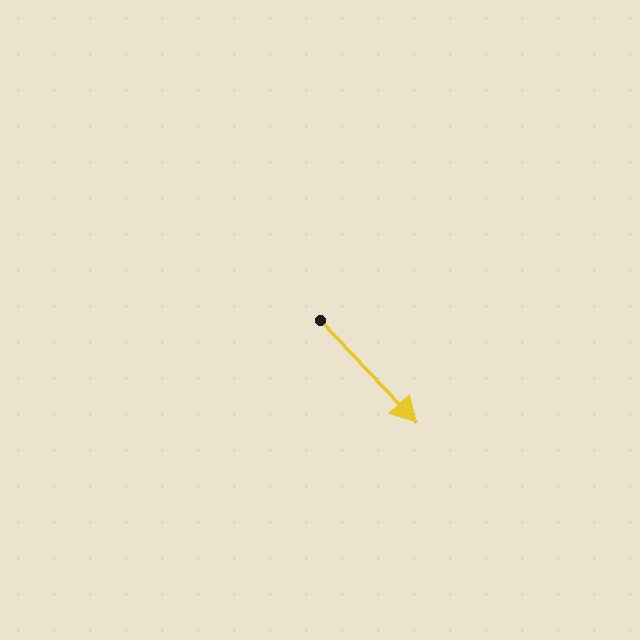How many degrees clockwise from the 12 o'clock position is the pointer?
Approximately 137 degrees.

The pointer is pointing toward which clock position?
Roughly 5 o'clock.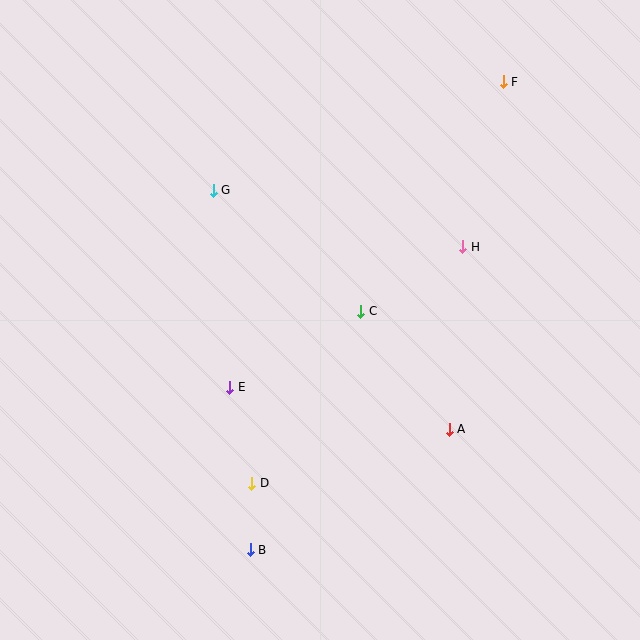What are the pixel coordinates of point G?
Point G is at (213, 190).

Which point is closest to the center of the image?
Point C at (361, 311) is closest to the center.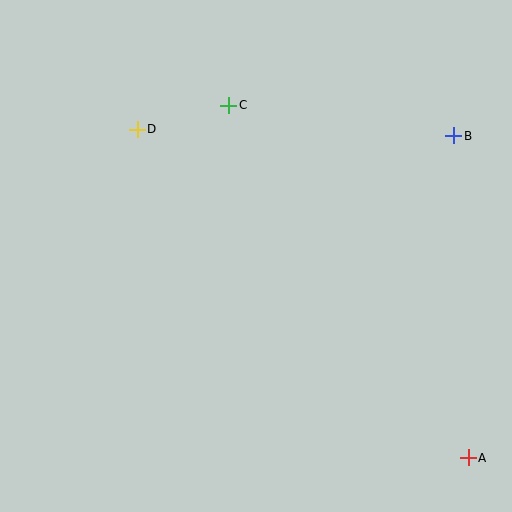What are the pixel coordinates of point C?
Point C is at (229, 105).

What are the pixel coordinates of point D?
Point D is at (137, 129).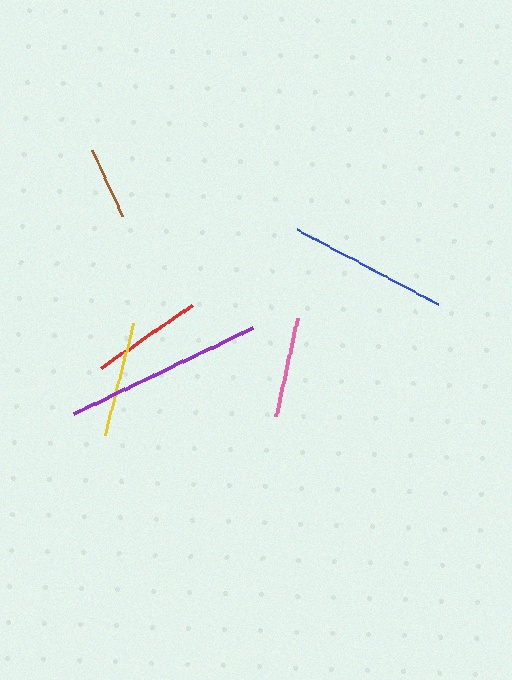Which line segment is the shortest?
The brown line is the shortest at approximately 73 pixels.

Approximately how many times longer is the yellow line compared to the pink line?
The yellow line is approximately 1.2 times the length of the pink line.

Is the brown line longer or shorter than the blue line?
The blue line is longer than the brown line.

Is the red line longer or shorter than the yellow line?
The yellow line is longer than the red line.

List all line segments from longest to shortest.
From longest to shortest: purple, blue, yellow, red, pink, brown.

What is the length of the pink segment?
The pink segment is approximately 100 pixels long.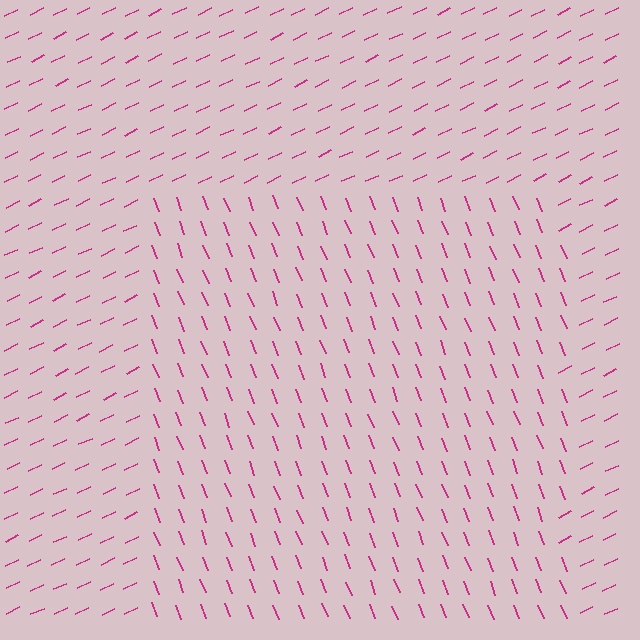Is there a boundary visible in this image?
Yes, there is a texture boundary formed by a change in line orientation.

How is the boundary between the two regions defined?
The boundary is defined purely by a change in line orientation (approximately 85 degrees difference). All lines are the same color and thickness.